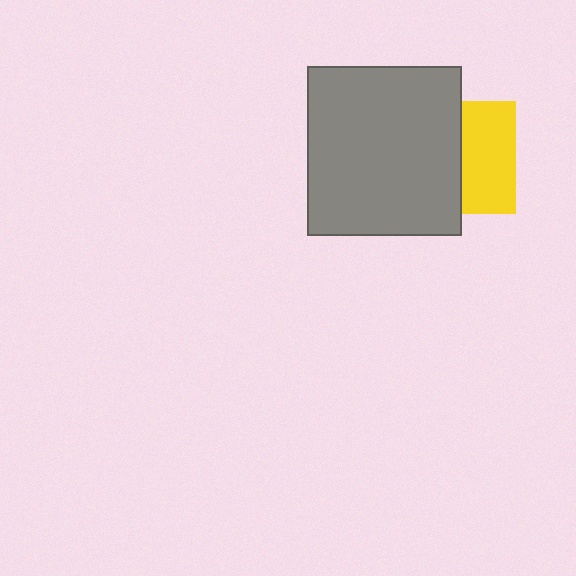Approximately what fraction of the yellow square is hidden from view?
Roughly 52% of the yellow square is hidden behind the gray rectangle.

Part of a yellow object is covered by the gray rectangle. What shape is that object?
It is a square.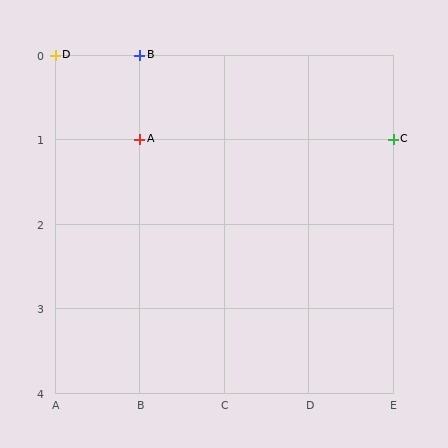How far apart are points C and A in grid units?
Points C and A are 3 columns apart.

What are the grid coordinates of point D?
Point D is at grid coordinates (A, 0).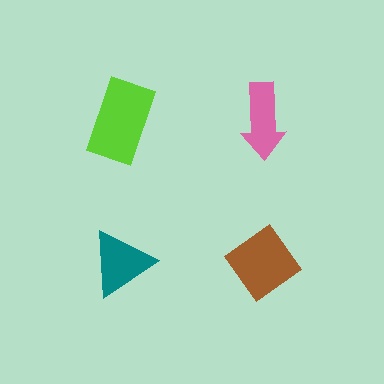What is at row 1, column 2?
A pink arrow.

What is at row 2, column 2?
A brown diamond.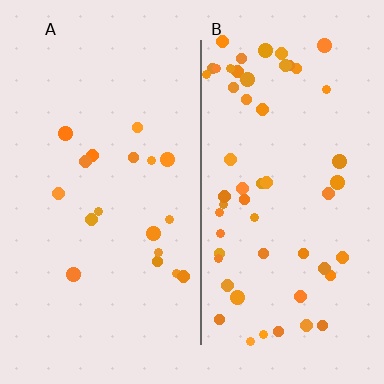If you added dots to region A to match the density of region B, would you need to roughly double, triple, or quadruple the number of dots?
Approximately triple.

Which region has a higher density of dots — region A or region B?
B (the right).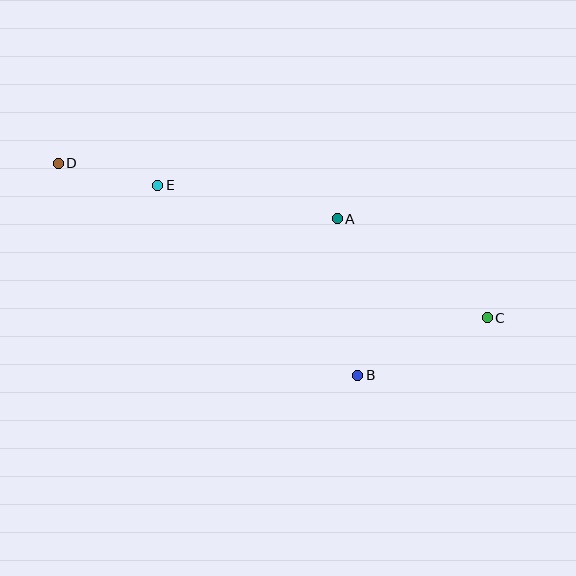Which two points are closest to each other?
Points D and E are closest to each other.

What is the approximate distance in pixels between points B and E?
The distance between B and E is approximately 276 pixels.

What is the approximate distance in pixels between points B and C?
The distance between B and C is approximately 141 pixels.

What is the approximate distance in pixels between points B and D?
The distance between B and D is approximately 367 pixels.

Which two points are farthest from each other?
Points C and D are farthest from each other.